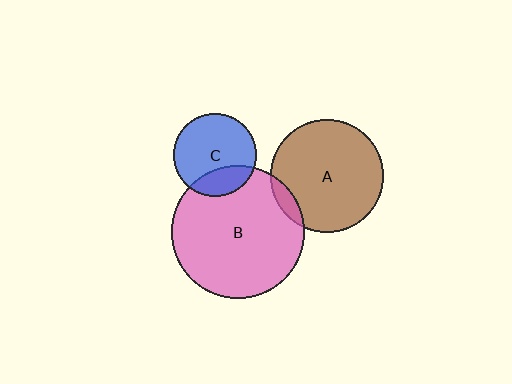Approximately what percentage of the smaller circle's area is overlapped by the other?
Approximately 25%.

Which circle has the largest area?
Circle B (pink).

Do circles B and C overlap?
Yes.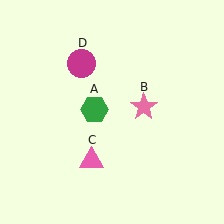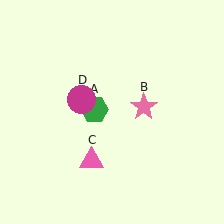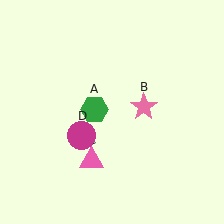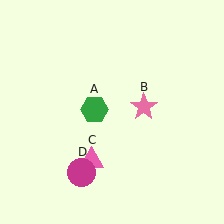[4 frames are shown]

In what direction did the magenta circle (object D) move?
The magenta circle (object D) moved down.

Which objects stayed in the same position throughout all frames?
Green hexagon (object A) and pink star (object B) and pink triangle (object C) remained stationary.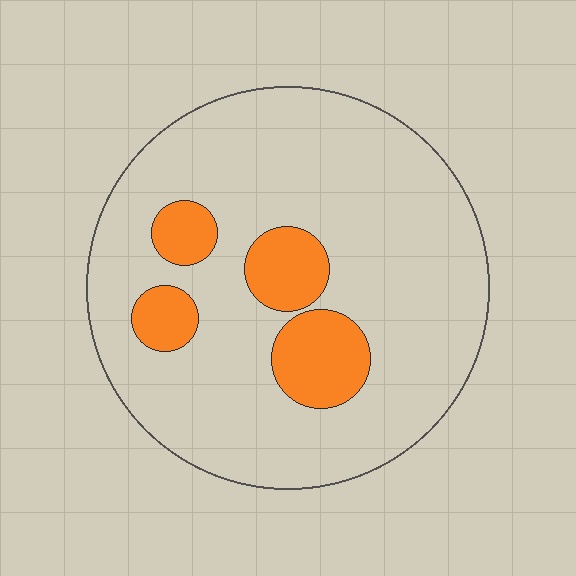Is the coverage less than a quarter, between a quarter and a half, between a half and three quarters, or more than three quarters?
Less than a quarter.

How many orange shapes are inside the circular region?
4.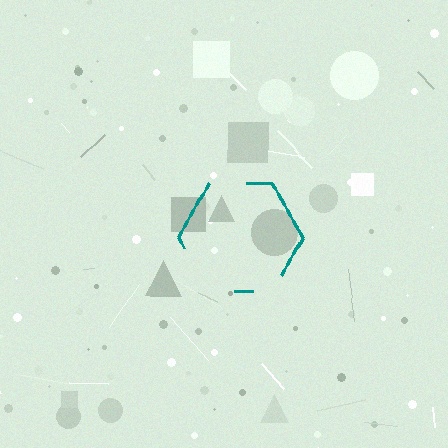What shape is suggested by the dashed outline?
The dashed outline suggests a hexagon.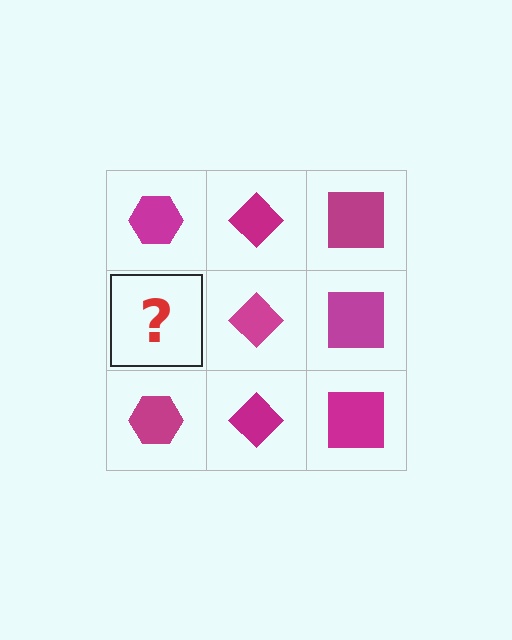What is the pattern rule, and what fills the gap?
The rule is that each column has a consistent shape. The gap should be filled with a magenta hexagon.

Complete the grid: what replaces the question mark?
The question mark should be replaced with a magenta hexagon.